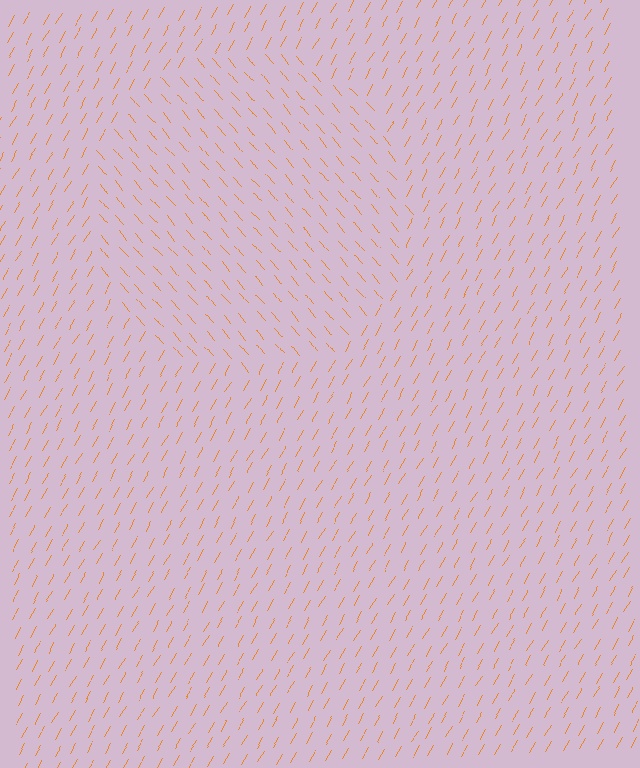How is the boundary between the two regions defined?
The boundary is defined purely by a change in line orientation (approximately 71 degrees difference). All lines are the same color and thickness.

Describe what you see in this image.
The image is filled with small orange line segments. A circle region in the image has lines oriented differently from the surrounding lines, creating a visible texture boundary.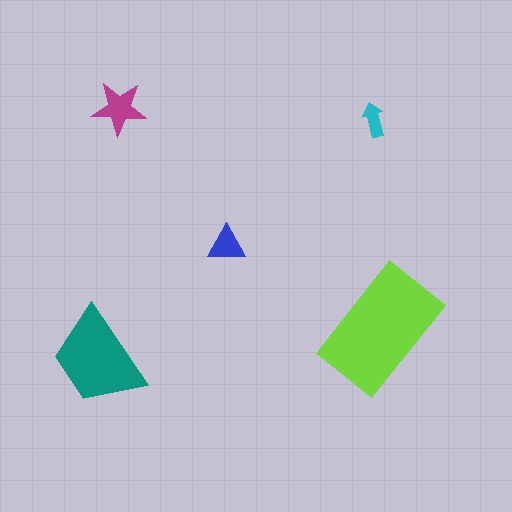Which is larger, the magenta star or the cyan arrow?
The magenta star.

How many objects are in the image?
There are 5 objects in the image.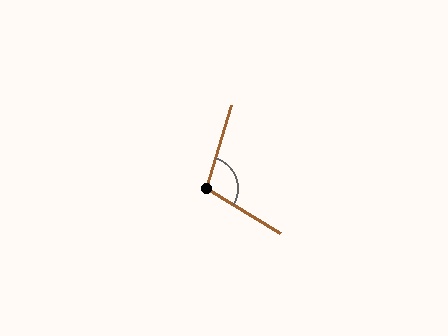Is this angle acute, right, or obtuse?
It is obtuse.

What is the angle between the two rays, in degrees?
Approximately 105 degrees.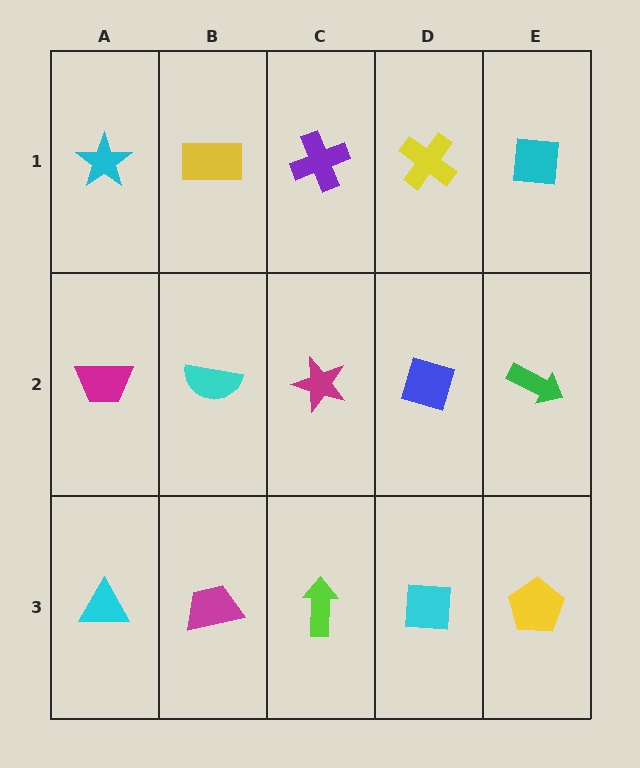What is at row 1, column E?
A cyan square.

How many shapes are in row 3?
5 shapes.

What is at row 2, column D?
A blue diamond.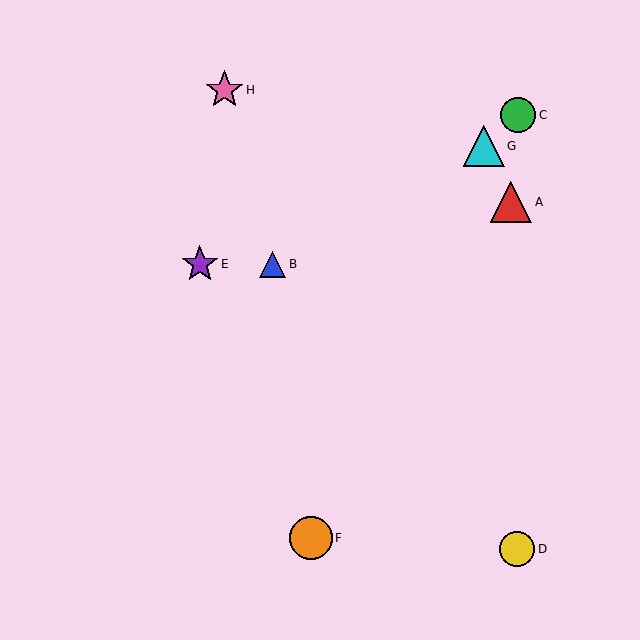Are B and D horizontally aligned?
No, B is at y≈264 and D is at y≈549.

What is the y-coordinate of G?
Object G is at y≈146.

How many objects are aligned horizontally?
2 objects (B, E) are aligned horizontally.